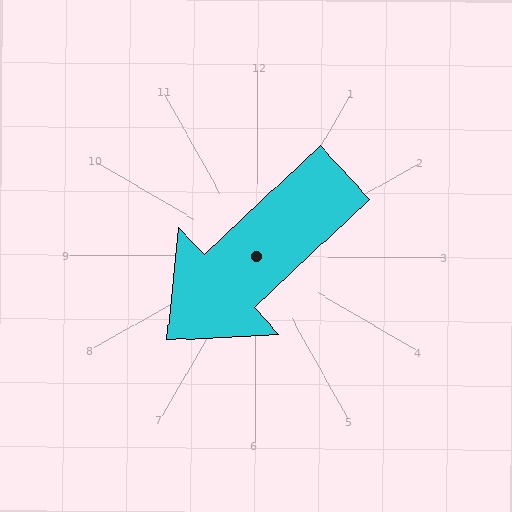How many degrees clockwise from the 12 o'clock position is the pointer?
Approximately 226 degrees.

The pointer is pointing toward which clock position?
Roughly 8 o'clock.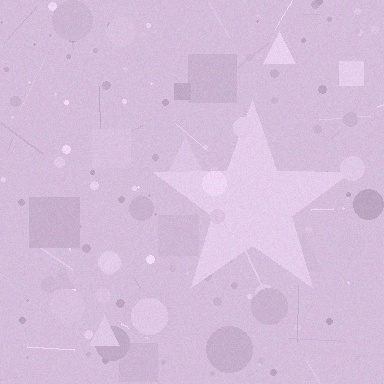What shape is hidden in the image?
A star is hidden in the image.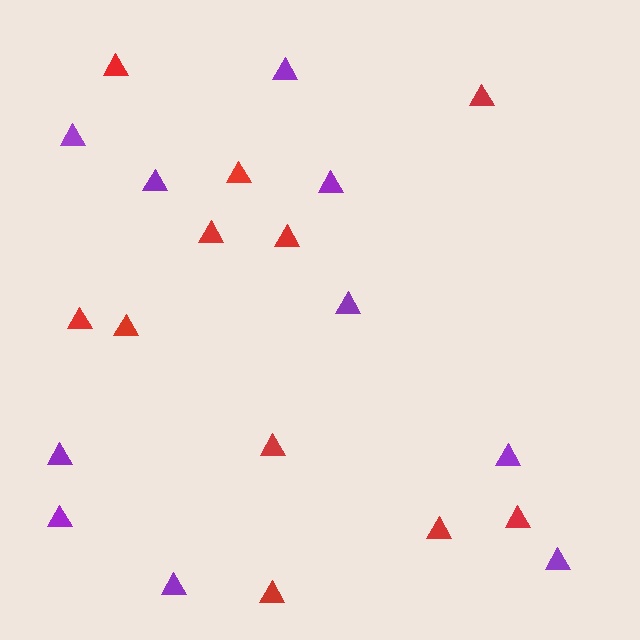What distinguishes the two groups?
There are 2 groups: one group of red triangles (11) and one group of purple triangles (10).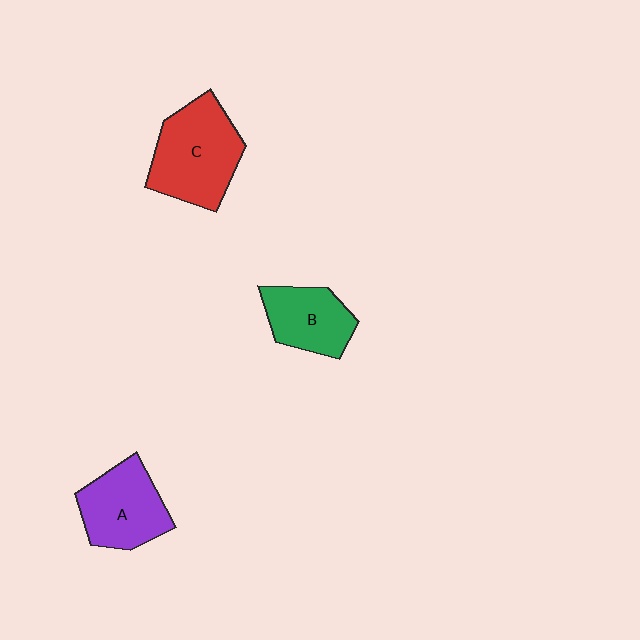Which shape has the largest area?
Shape C (red).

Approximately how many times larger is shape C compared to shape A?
Approximately 1.3 times.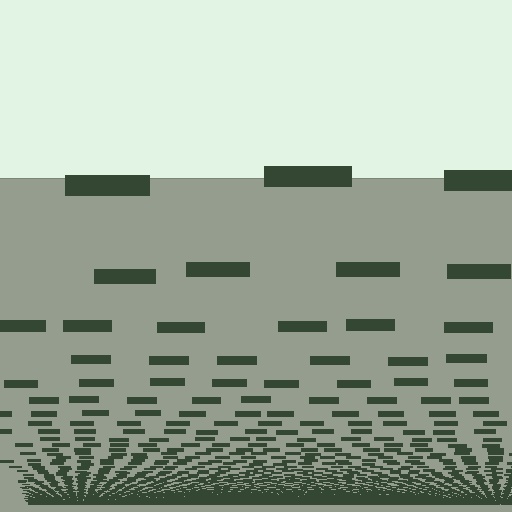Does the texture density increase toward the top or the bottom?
Density increases toward the bottom.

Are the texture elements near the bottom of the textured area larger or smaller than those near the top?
Smaller. The gradient is inverted — elements near the bottom are smaller and denser.